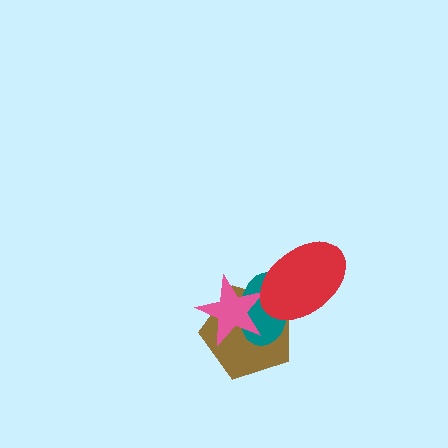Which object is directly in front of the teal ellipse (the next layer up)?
The pink star is directly in front of the teal ellipse.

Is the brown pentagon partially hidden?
Yes, it is partially covered by another shape.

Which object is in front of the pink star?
The red ellipse is in front of the pink star.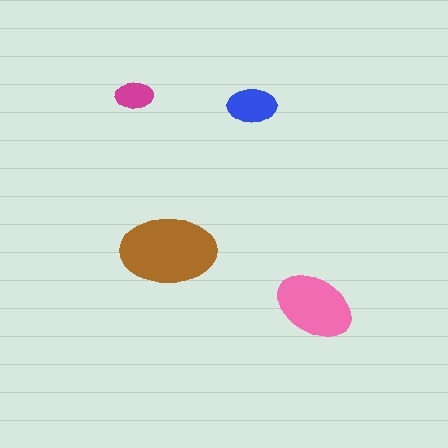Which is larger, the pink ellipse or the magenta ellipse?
The pink one.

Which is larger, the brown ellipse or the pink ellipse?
The brown one.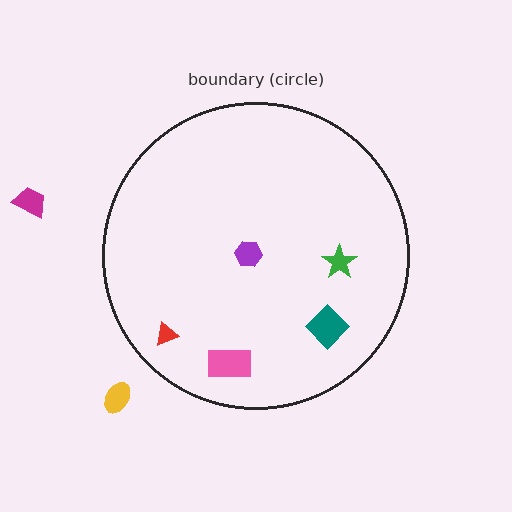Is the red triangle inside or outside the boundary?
Inside.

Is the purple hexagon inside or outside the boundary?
Inside.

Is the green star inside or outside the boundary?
Inside.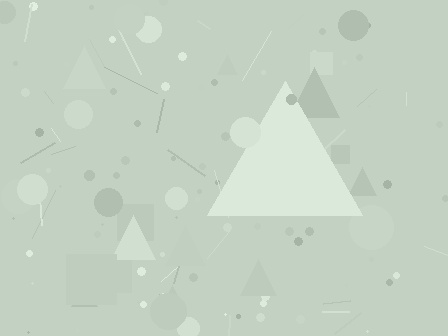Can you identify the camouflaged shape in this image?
The camouflaged shape is a triangle.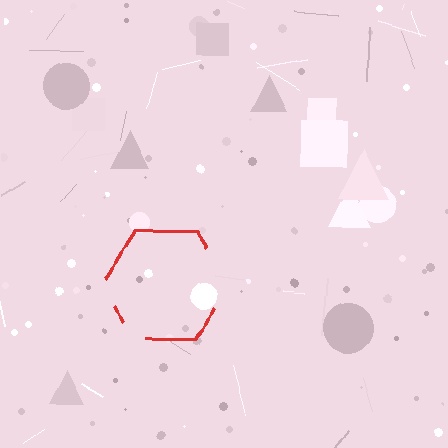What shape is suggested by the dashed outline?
The dashed outline suggests a hexagon.